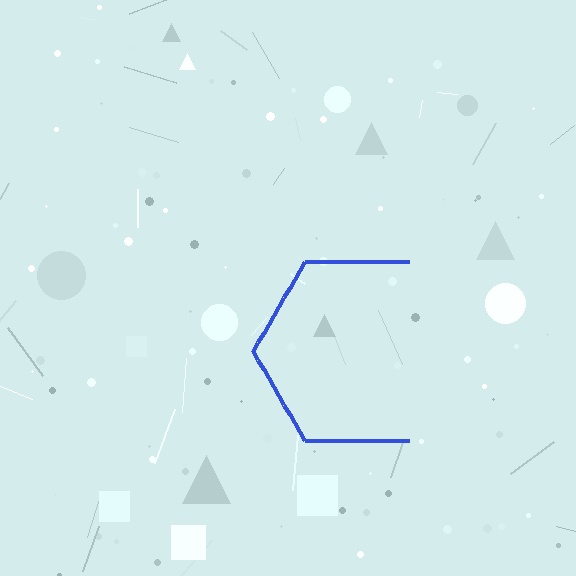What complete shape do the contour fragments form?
The contour fragments form a hexagon.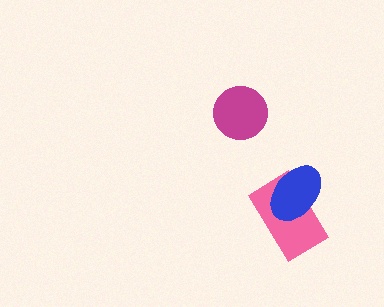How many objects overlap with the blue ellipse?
1 object overlaps with the blue ellipse.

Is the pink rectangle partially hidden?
Yes, it is partially covered by another shape.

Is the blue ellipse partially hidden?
No, no other shape covers it.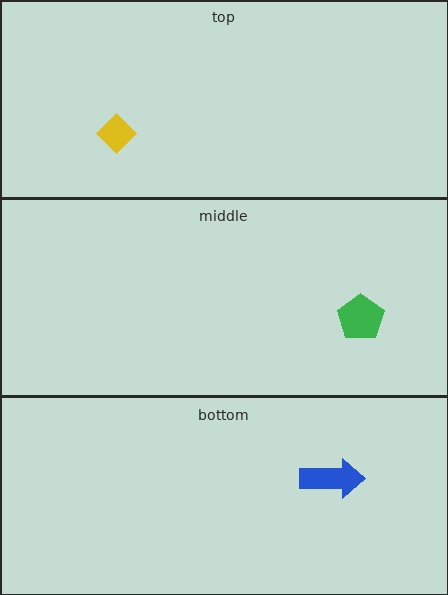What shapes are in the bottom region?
The blue arrow.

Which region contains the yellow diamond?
The top region.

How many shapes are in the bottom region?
1.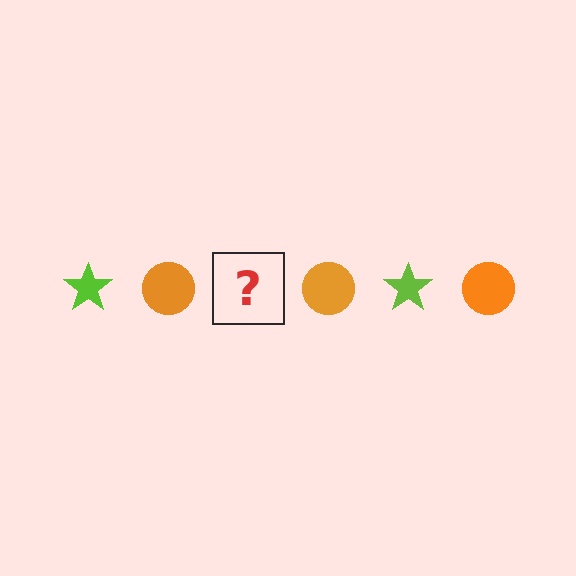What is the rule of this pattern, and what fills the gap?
The rule is that the pattern alternates between lime star and orange circle. The gap should be filled with a lime star.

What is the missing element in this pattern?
The missing element is a lime star.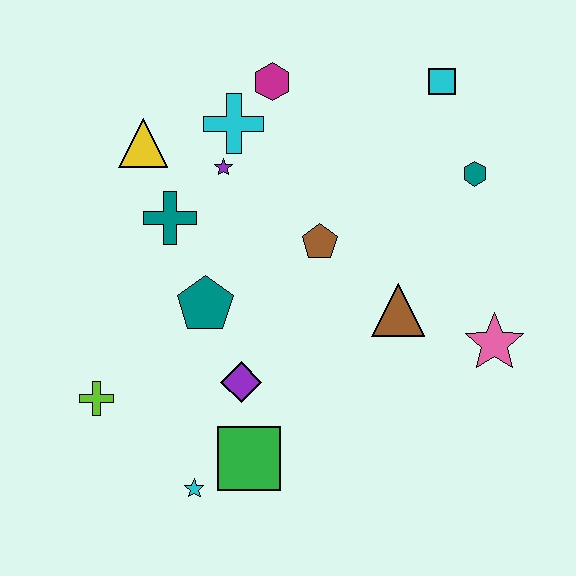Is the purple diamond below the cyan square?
Yes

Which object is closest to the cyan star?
The green square is closest to the cyan star.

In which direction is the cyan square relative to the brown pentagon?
The cyan square is above the brown pentagon.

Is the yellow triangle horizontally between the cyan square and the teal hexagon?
No